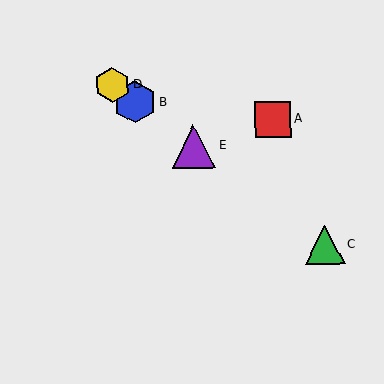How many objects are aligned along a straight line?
4 objects (B, C, D, E) are aligned along a straight line.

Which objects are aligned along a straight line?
Objects B, C, D, E are aligned along a straight line.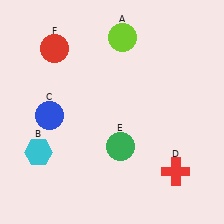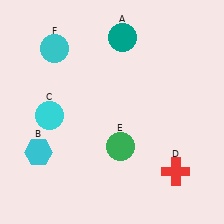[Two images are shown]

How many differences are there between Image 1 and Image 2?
There are 3 differences between the two images.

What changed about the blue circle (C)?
In Image 1, C is blue. In Image 2, it changed to cyan.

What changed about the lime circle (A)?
In Image 1, A is lime. In Image 2, it changed to teal.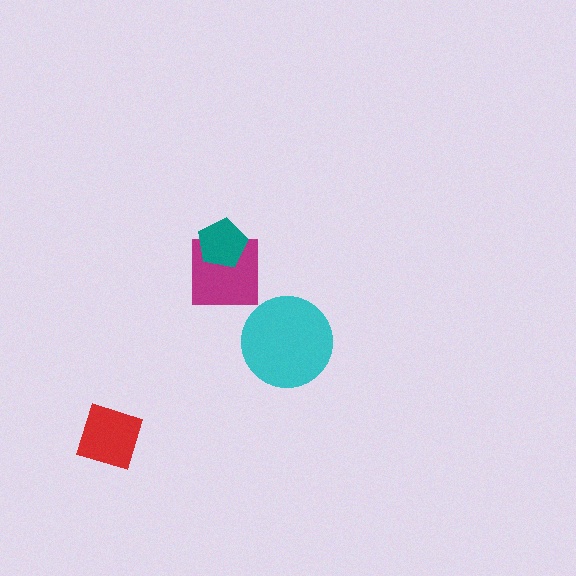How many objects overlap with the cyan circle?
0 objects overlap with the cyan circle.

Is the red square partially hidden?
No, no other shape covers it.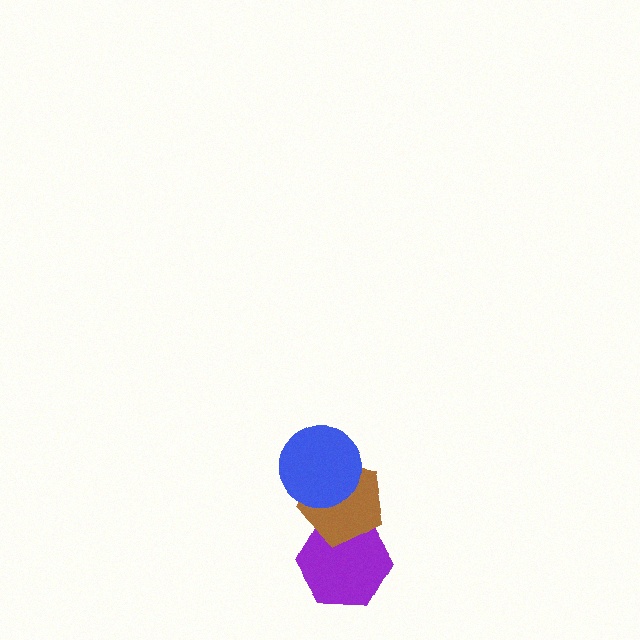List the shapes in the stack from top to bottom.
From top to bottom: the blue circle, the brown pentagon, the purple hexagon.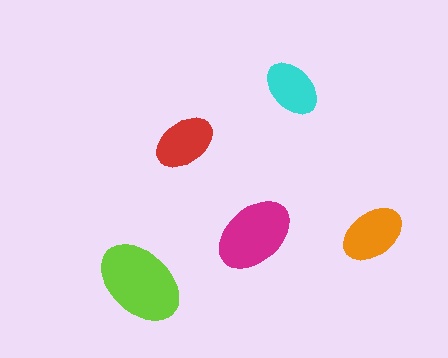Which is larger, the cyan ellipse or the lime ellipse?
The lime one.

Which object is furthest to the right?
The orange ellipse is rightmost.